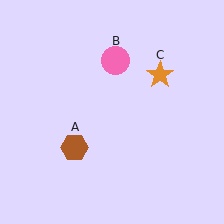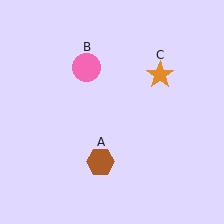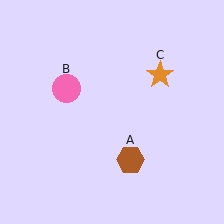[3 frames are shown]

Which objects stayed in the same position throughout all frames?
Orange star (object C) remained stationary.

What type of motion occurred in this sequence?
The brown hexagon (object A), pink circle (object B) rotated counterclockwise around the center of the scene.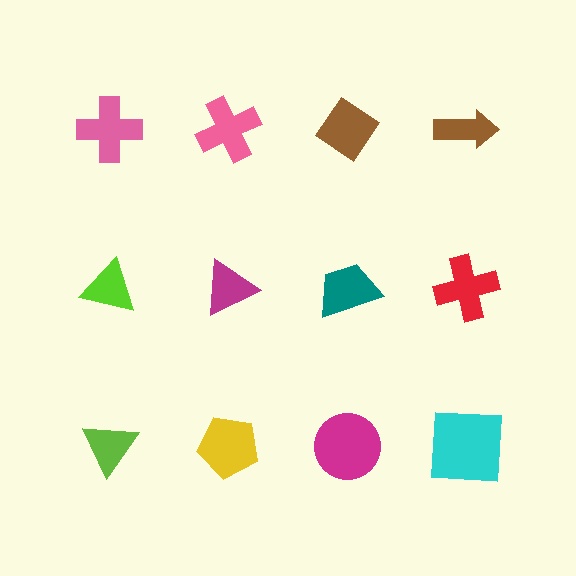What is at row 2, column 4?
A red cross.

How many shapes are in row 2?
4 shapes.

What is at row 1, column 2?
A pink cross.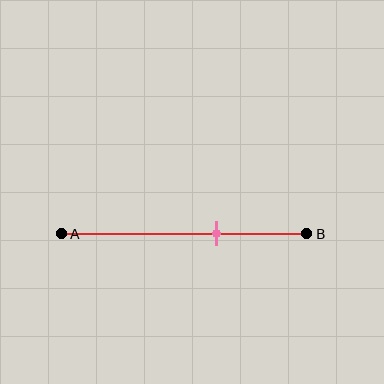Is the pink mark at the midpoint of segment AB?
No, the mark is at about 65% from A, not at the 50% midpoint.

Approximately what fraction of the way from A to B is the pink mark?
The pink mark is approximately 65% of the way from A to B.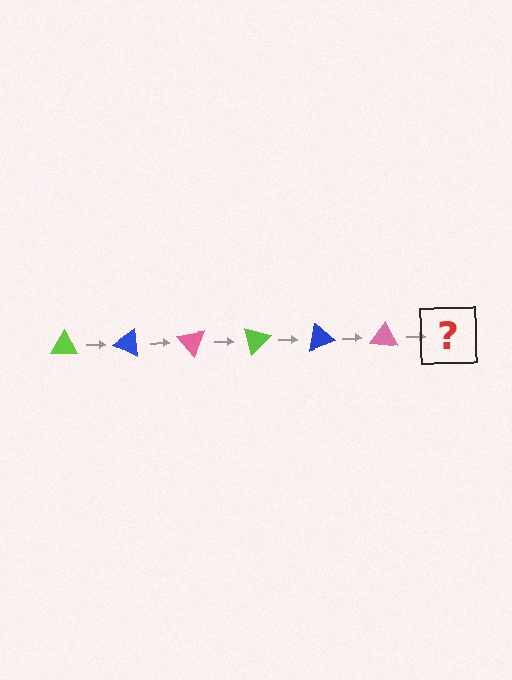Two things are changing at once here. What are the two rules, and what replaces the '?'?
The two rules are that it rotates 25 degrees each step and the color cycles through lime, blue, and pink. The '?' should be a lime triangle, rotated 150 degrees from the start.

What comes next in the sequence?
The next element should be a lime triangle, rotated 150 degrees from the start.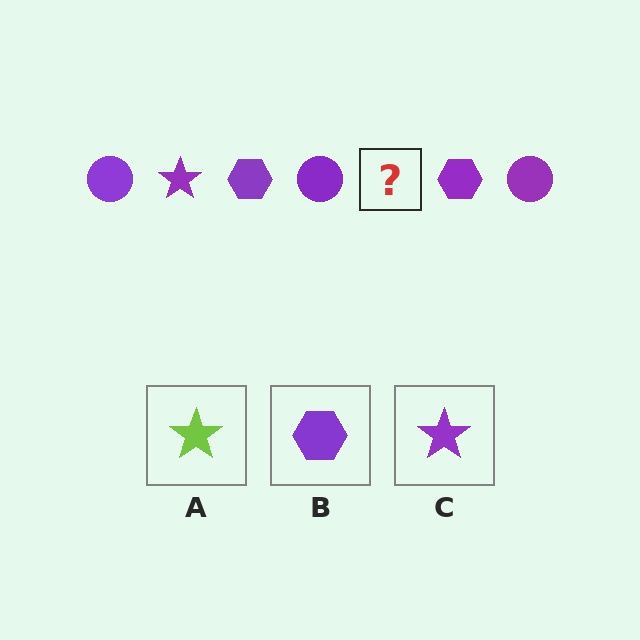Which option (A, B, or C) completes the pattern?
C.